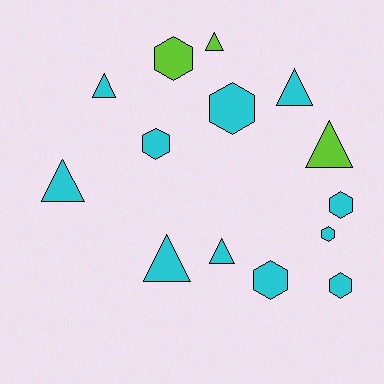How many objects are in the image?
There are 14 objects.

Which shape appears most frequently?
Triangle, with 7 objects.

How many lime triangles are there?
There are 2 lime triangles.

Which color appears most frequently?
Cyan, with 11 objects.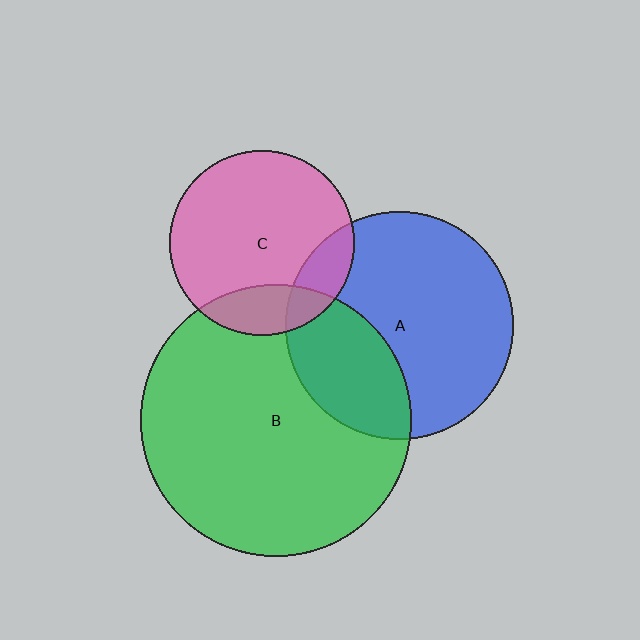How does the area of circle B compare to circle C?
Approximately 2.2 times.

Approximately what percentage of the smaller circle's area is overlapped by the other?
Approximately 30%.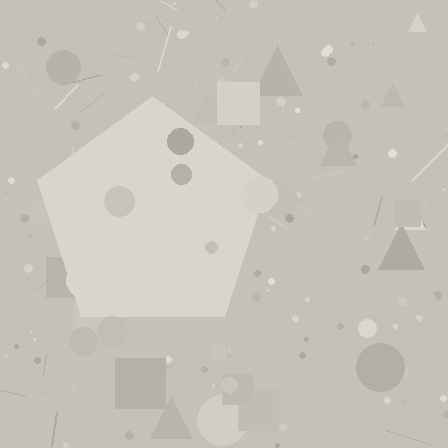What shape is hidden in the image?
A pentagon is hidden in the image.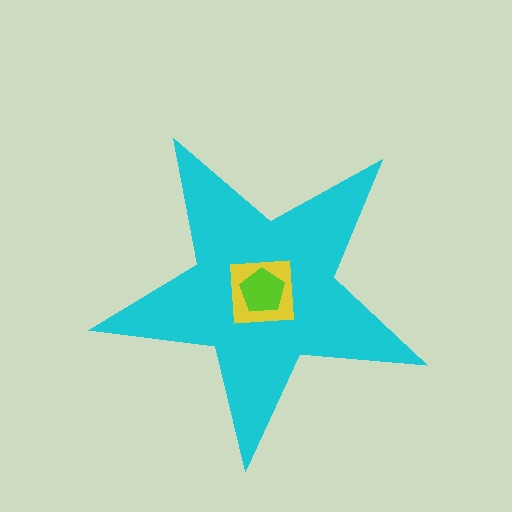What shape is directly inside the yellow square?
The lime pentagon.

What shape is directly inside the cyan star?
The yellow square.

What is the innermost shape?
The lime pentagon.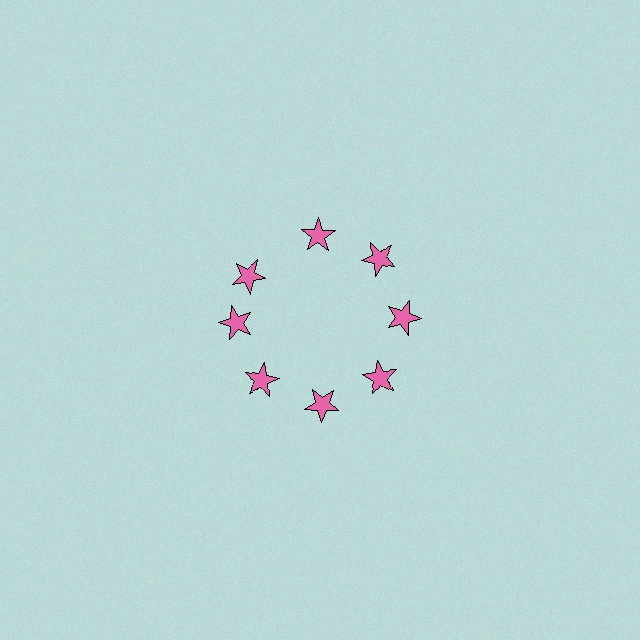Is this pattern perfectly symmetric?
No. The 8 pink stars are arranged in a ring, but one element near the 10 o'clock position is rotated out of alignment along the ring, breaking the 8-fold rotational symmetry.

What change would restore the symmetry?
The symmetry would be restored by rotating it back into even spacing with its neighbors so that all 8 stars sit at equal angles and equal distance from the center.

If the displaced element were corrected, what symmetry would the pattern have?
It would have 8-fold rotational symmetry — the pattern would map onto itself every 45 degrees.